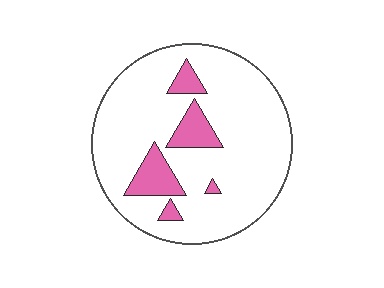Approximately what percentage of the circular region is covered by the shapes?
Approximately 15%.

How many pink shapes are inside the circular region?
5.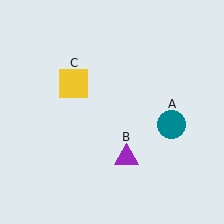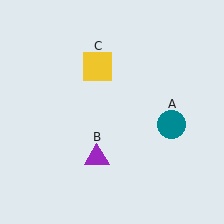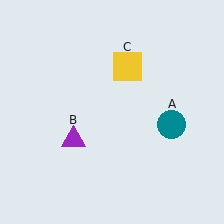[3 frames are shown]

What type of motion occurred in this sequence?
The purple triangle (object B), yellow square (object C) rotated clockwise around the center of the scene.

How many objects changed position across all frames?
2 objects changed position: purple triangle (object B), yellow square (object C).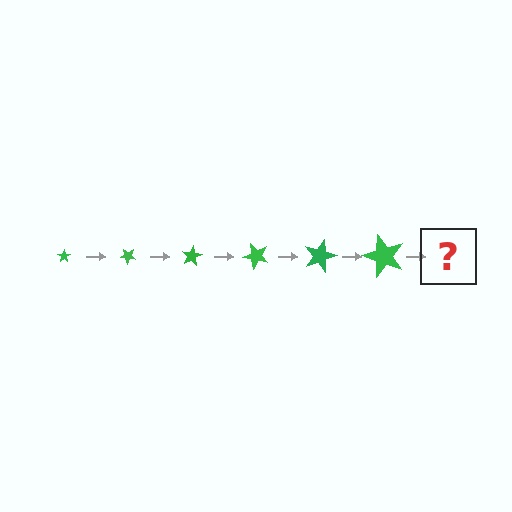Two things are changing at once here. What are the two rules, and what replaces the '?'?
The two rules are that the star grows larger each step and it rotates 40 degrees each step. The '?' should be a star, larger than the previous one and rotated 240 degrees from the start.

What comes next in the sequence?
The next element should be a star, larger than the previous one and rotated 240 degrees from the start.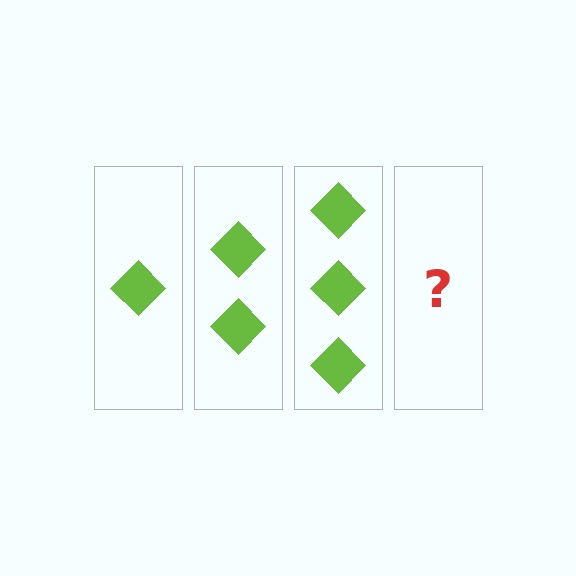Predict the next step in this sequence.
The next step is 4 diamonds.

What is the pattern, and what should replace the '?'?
The pattern is that each step adds one more diamond. The '?' should be 4 diamonds.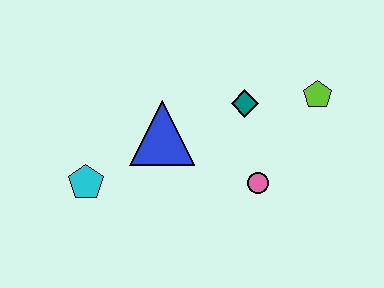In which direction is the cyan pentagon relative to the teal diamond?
The cyan pentagon is to the left of the teal diamond.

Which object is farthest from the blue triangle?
The lime pentagon is farthest from the blue triangle.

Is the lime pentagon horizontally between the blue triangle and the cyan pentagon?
No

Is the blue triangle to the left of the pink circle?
Yes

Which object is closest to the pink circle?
The teal diamond is closest to the pink circle.